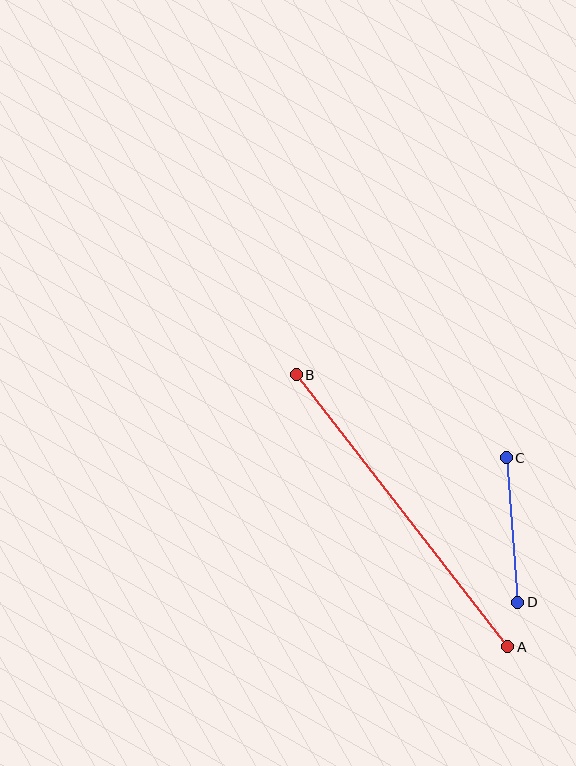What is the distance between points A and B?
The distance is approximately 345 pixels.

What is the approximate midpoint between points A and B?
The midpoint is at approximately (402, 511) pixels.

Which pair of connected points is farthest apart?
Points A and B are farthest apart.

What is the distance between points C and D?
The distance is approximately 145 pixels.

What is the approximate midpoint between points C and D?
The midpoint is at approximately (512, 530) pixels.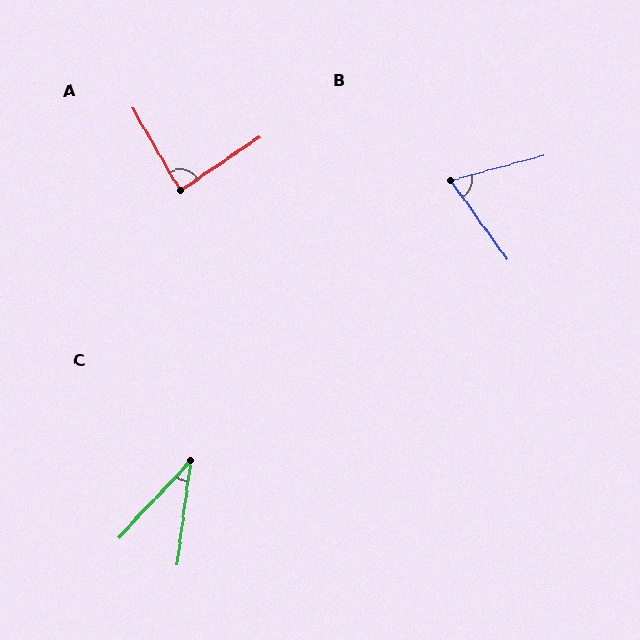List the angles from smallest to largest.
C (35°), B (69°), A (86°).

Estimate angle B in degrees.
Approximately 69 degrees.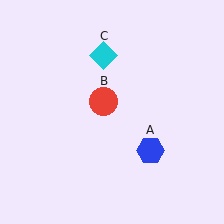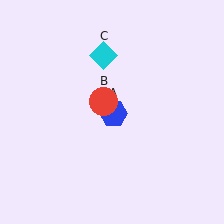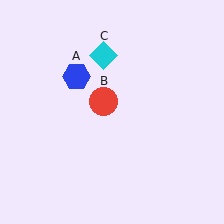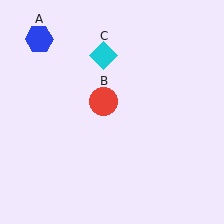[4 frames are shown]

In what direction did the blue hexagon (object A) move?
The blue hexagon (object A) moved up and to the left.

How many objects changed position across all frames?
1 object changed position: blue hexagon (object A).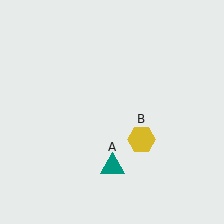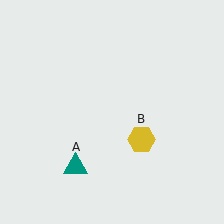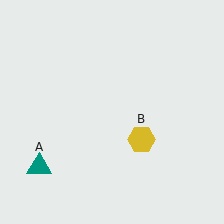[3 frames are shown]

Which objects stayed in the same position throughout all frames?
Yellow hexagon (object B) remained stationary.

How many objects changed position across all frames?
1 object changed position: teal triangle (object A).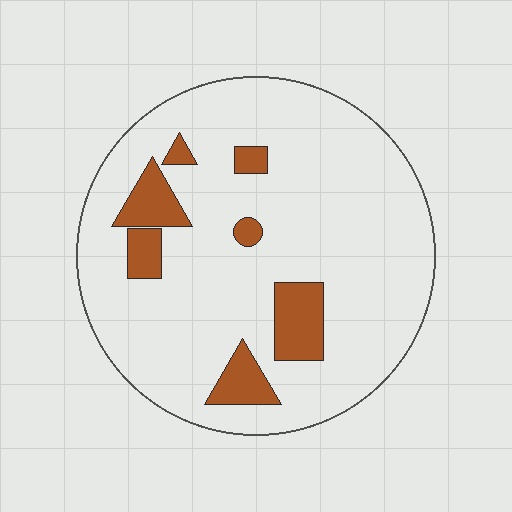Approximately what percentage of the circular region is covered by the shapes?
Approximately 15%.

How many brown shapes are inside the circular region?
7.